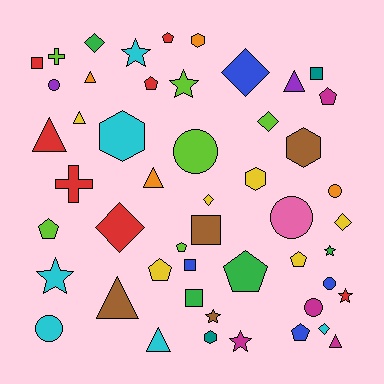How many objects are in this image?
There are 50 objects.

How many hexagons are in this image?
There are 5 hexagons.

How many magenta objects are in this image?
There are 4 magenta objects.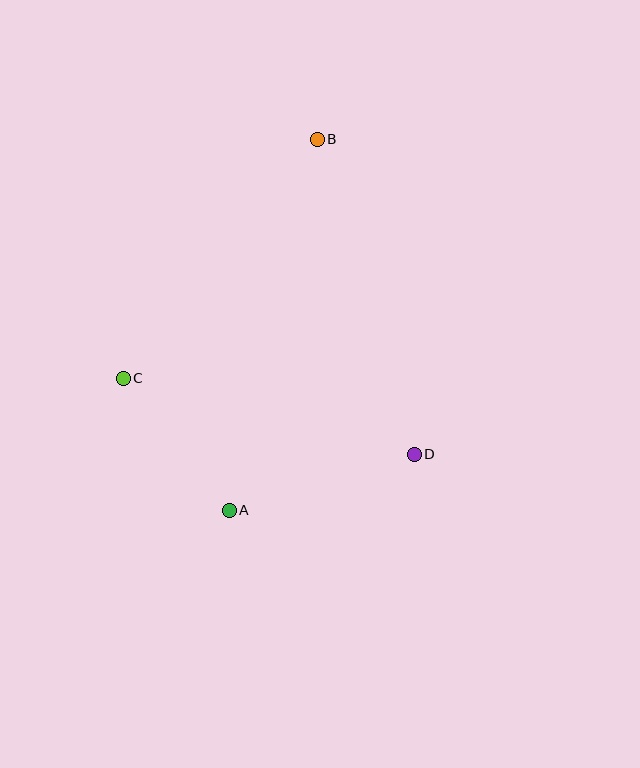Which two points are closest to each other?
Points A and C are closest to each other.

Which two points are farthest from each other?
Points A and B are farthest from each other.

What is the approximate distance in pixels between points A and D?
The distance between A and D is approximately 193 pixels.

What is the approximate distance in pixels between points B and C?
The distance between B and C is approximately 308 pixels.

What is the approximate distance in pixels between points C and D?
The distance between C and D is approximately 301 pixels.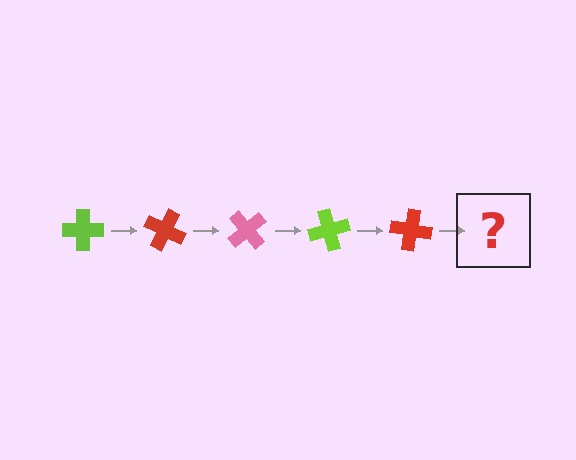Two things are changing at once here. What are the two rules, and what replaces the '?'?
The two rules are that it rotates 25 degrees each step and the color cycles through lime, red, and pink. The '?' should be a pink cross, rotated 125 degrees from the start.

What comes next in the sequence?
The next element should be a pink cross, rotated 125 degrees from the start.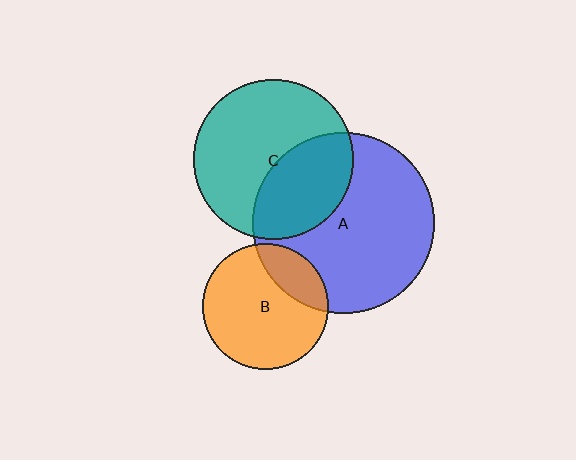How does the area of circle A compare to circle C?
Approximately 1.3 times.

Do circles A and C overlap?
Yes.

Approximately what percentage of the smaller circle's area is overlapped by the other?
Approximately 40%.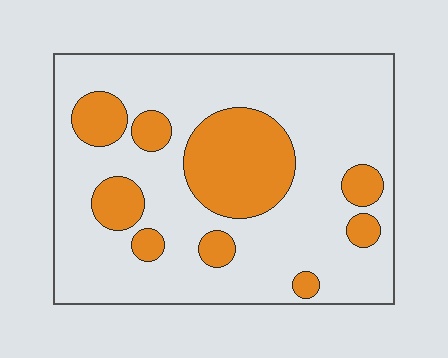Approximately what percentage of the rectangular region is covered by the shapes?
Approximately 25%.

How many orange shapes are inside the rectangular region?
9.